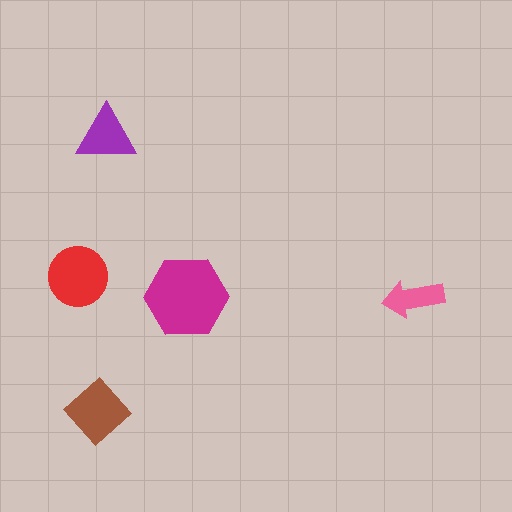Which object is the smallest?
The pink arrow.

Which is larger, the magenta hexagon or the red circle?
The magenta hexagon.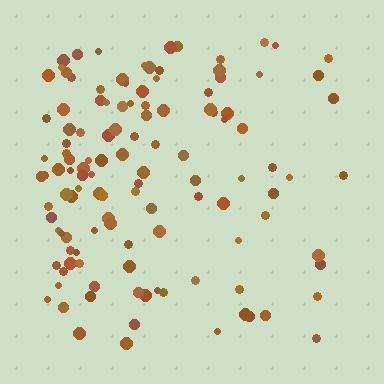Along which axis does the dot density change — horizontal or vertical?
Horizontal.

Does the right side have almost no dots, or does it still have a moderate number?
Still a moderate number, just noticeably fewer than the left.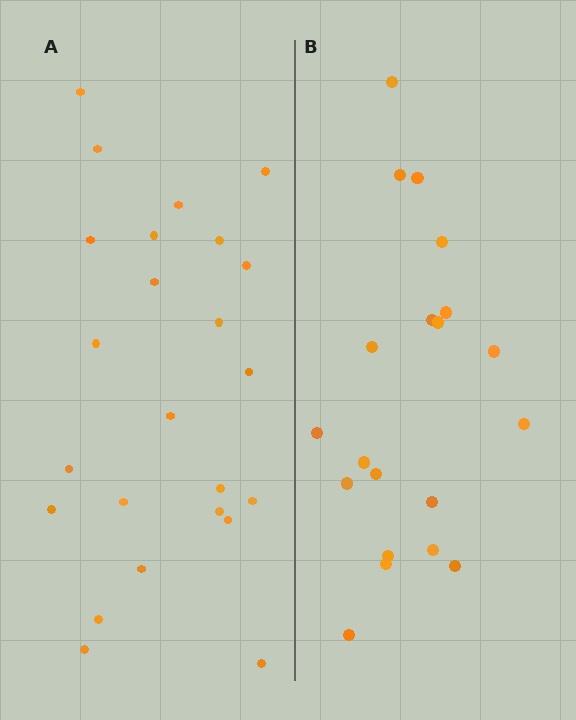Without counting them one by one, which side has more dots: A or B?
Region A (the left region) has more dots.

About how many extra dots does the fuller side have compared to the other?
Region A has about 4 more dots than region B.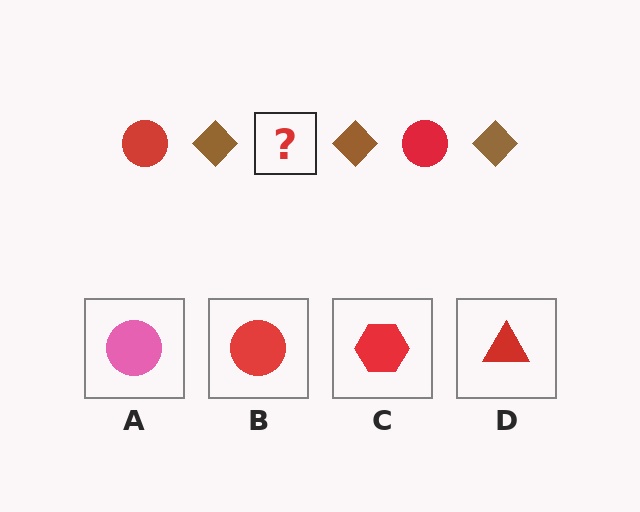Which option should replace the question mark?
Option B.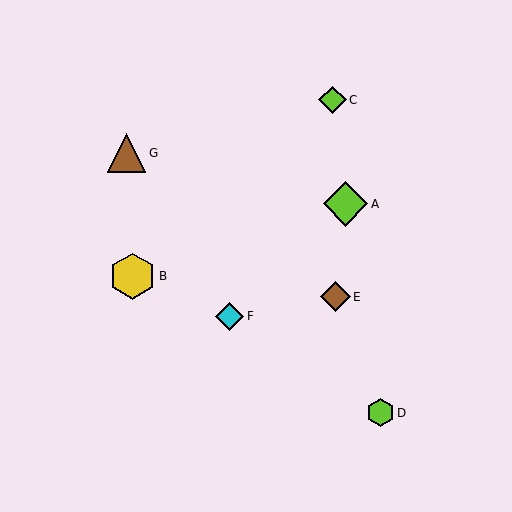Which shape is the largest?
The yellow hexagon (labeled B) is the largest.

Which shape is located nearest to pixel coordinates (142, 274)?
The yellow hexagon (labeled B) at (133, 276) is nearest to that location.